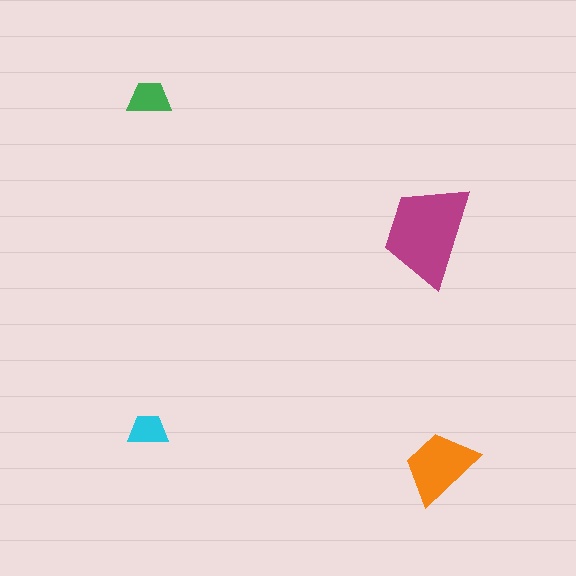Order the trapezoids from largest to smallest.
the magenta one, the orange one, the green one, the cyan one.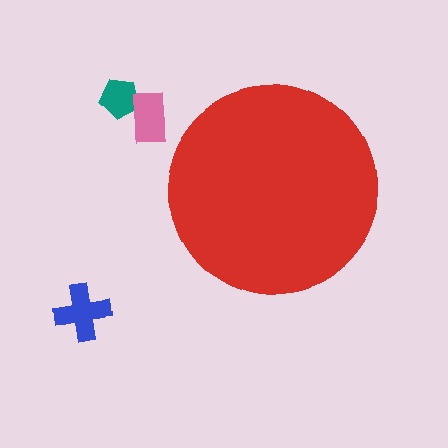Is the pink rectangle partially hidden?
No, the pink rectangle is fully visible.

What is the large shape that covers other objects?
A red circle.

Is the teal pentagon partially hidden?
No, the teal pentagon is fully visible.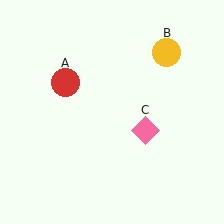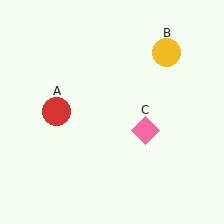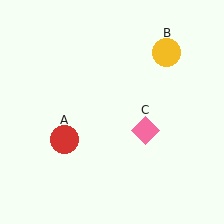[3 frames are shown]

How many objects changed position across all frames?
1 object changed position: red circle (object A).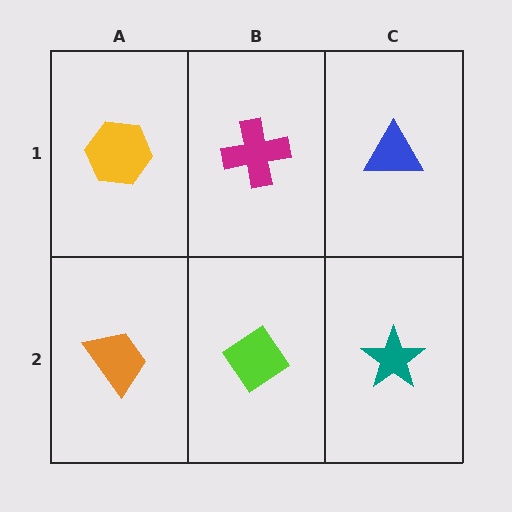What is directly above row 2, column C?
A blue triangle.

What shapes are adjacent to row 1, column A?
An orange trapezoid (row 2, column A), a magenta cross (row 1, column B).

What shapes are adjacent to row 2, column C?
A blue triangle (row 1, column C), a lime diamond (row 2, column B).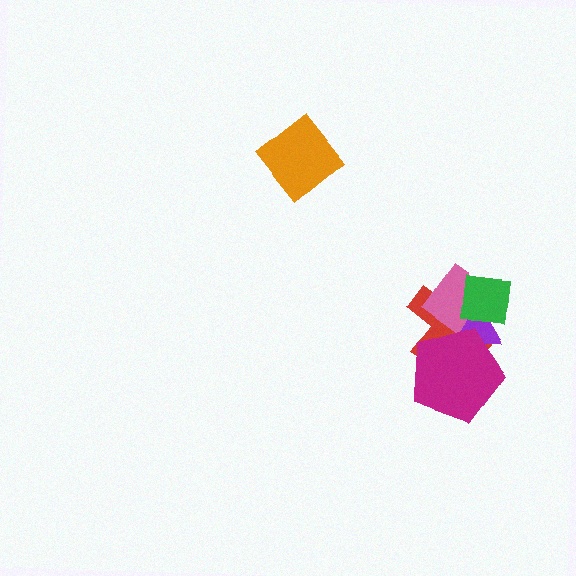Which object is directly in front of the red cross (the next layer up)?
The pink diamond is directly in front of the red cross.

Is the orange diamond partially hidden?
No, no other shape covers it.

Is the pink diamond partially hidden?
Yes, it is partially covered by another shape.